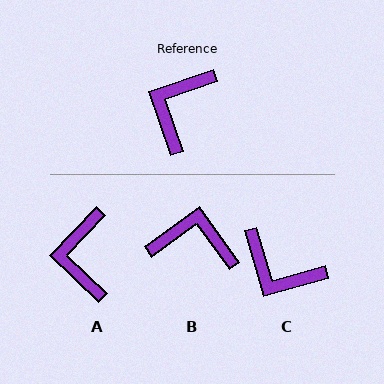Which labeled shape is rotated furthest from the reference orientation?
C, about 87 degrees away.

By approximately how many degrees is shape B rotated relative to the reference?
Approximately 73 degrees clockwise.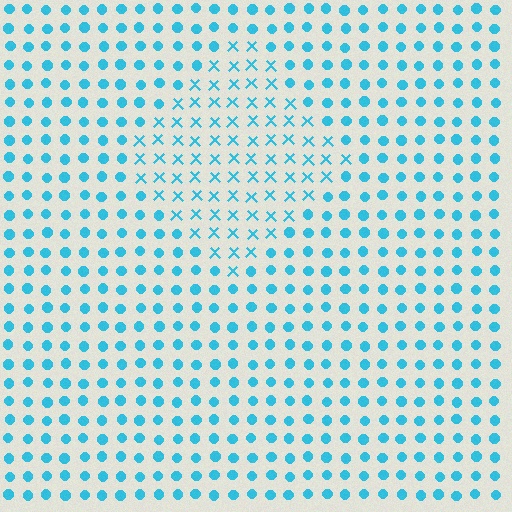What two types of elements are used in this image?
The image uses X marks inside the diamond region and circles outside it.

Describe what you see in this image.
The image is filled with small cyan elements arranged in a uniform grid. A diamond-shaped region contains X marks, while the surrounding area contains circles. The boundary is defined purely by the change in element shape.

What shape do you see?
I see a diamond.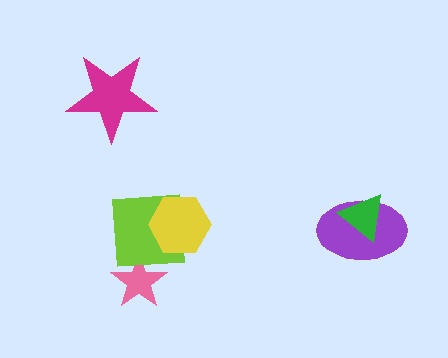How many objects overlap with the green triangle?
1 object overlaps with the green triangle.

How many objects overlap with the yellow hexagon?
1 object overlaps with the yellow hexagon.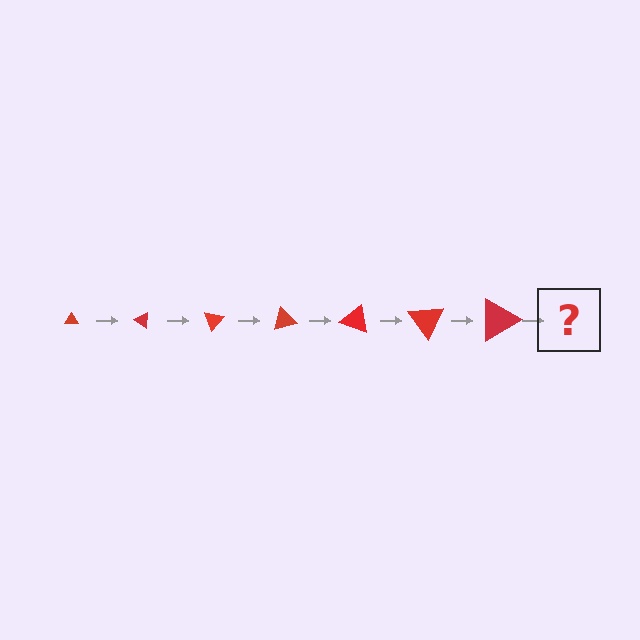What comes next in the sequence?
The next element should be a triangle, larger than the previous one and rotated 245 degrees from the start.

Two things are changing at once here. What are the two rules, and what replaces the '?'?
The two rules are that the triangle grows larger each step and it rotates 35 degrees each step. The '?' should be a triangle, larger than the previous one and rotated 245 degrees from the start.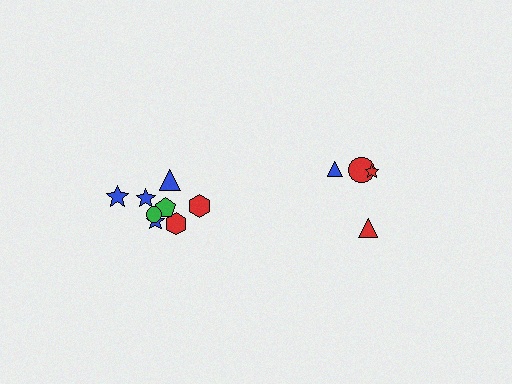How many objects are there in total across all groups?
There are 12 objects.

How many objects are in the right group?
There are 4 objects.